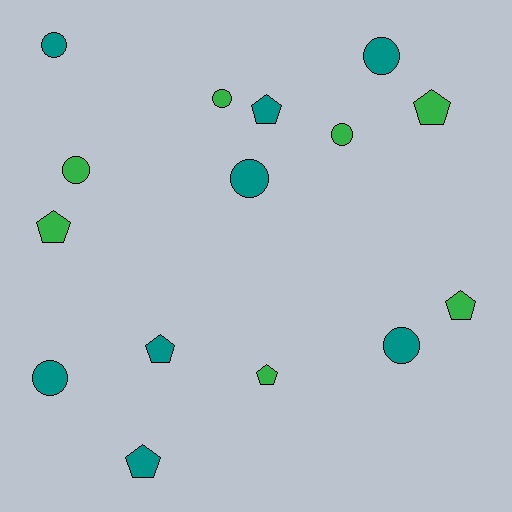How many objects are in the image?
There are 15 objects.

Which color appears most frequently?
Teal, with 8 objects.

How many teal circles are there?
There are 5 teal circles.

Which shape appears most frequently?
Circle, with 8 objects.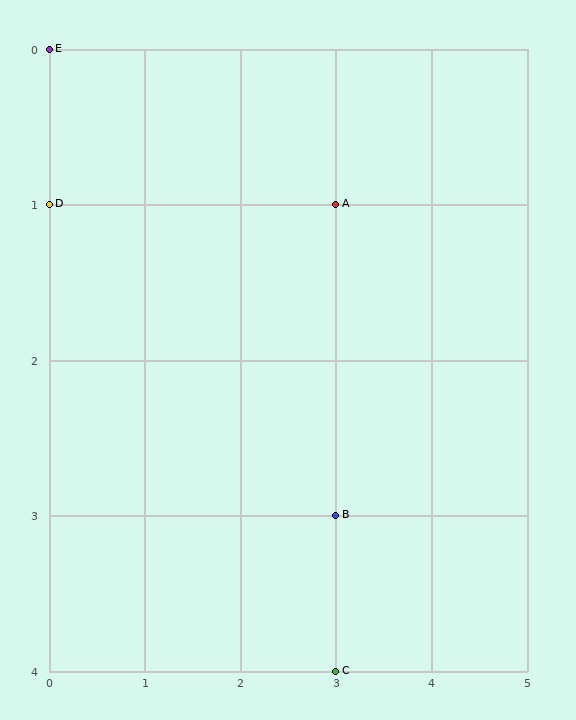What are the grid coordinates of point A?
Point A is at grid coordinates (3, 1).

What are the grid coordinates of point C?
Point C is at grid coordinates (3, 4).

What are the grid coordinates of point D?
Point D is at grid coordinates (0, 1).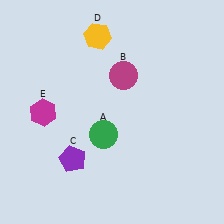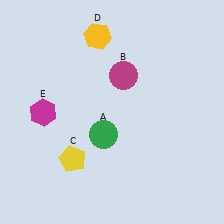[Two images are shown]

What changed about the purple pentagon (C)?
In Image 1, C is purple. In Image 2, it changed to yellow.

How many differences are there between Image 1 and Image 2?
There is 1 difference between the two images.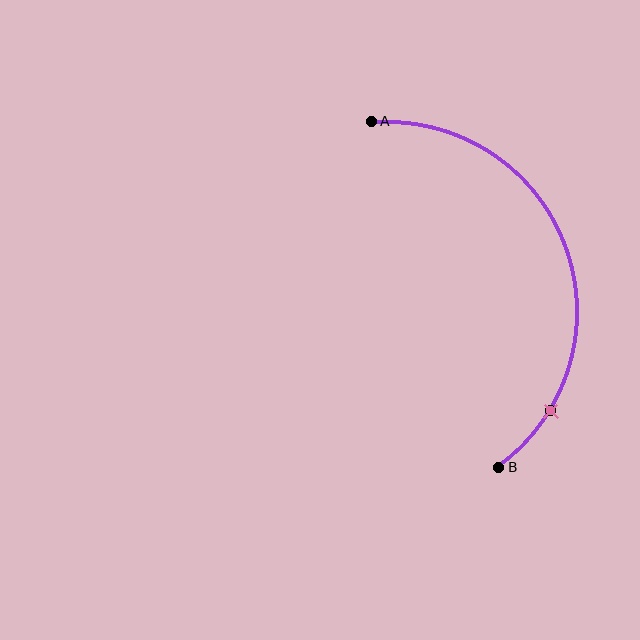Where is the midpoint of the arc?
The arc midpoint is the point on the curve farthest from the straight line joining A and B. It sits to the right of that line.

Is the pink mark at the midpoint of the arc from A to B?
No. The pink mark lies on the arc but is closer to endpoint B. The arc midpoint would be at the point on the curve equidistant along the arc from both A and B.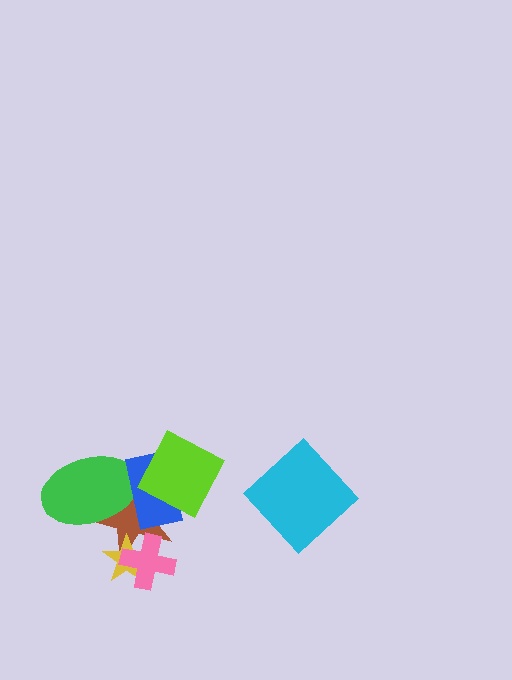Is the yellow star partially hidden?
Yes, it is partially covered by another shape.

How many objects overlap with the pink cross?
2 objects overlap with the pink cross.